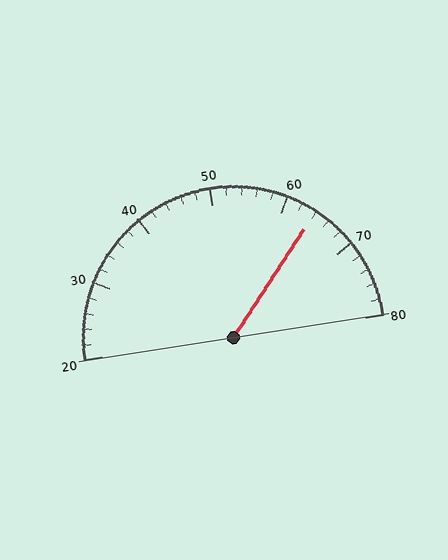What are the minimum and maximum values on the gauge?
The gauge ranges from 20 to 80.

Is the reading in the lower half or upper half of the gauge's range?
The reading is in the upper half of the range (20 to 80).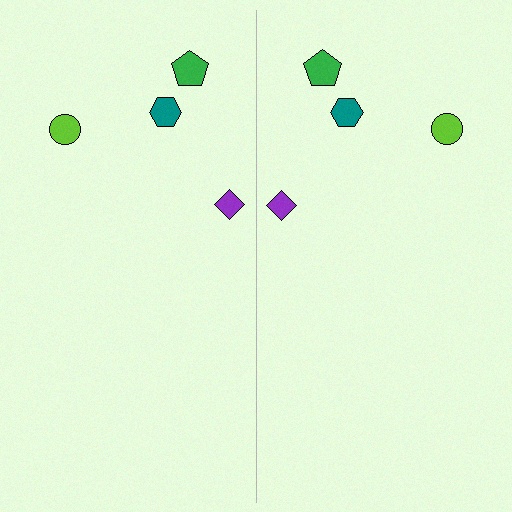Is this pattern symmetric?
Yes, this pattern has bilateral (reflection) symmetry.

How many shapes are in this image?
There are 8 shapes in this image.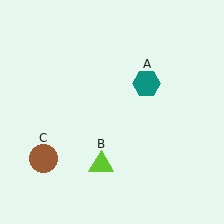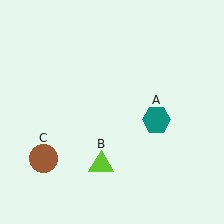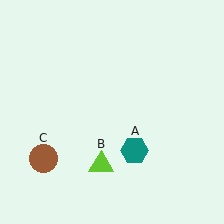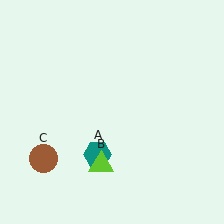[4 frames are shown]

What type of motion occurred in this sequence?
The teal hexagon (object A) rotated clockwise around the center of the scene.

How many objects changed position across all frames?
1 object changed position: teal hexagon (object A).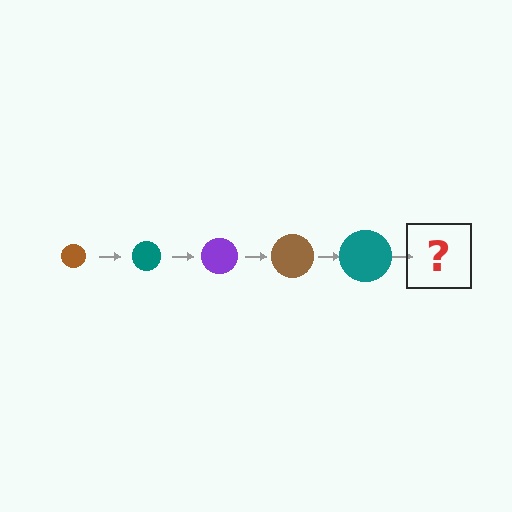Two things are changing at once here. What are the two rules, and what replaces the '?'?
The two rules are that the circle grows larger each step and the color cycles through brown, teal, and purple. The '?' should be a purple circle, larger than the previous one.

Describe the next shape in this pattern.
It should be a purple circle, larger than the previous one.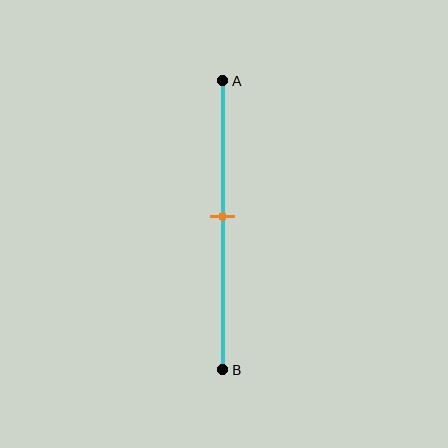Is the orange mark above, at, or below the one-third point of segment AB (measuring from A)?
The orange mark is below the one-third point of segment AB.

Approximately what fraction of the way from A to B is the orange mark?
The orange mark is approximately 45% of the way from A to B.